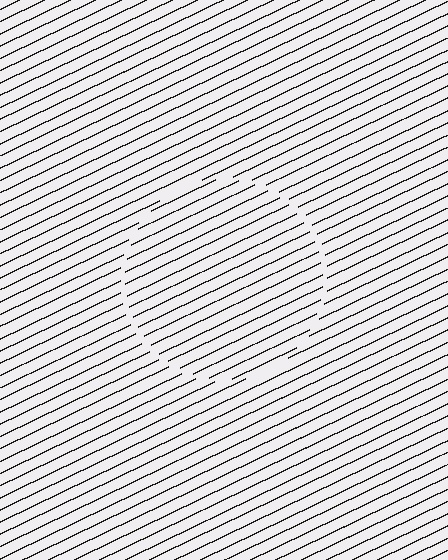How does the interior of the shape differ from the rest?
The interior of the shape contains the same grating, shifted by half a period — the contour is defined by the phase discontinuity where line-ends from the inner and outer gratings abut.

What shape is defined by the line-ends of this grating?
An illusory circle. The interior of the shape contains the same grating, shifted by half a period — the contour is defined by the phase discontinuity where line-ends from the inner and outer gratings abut.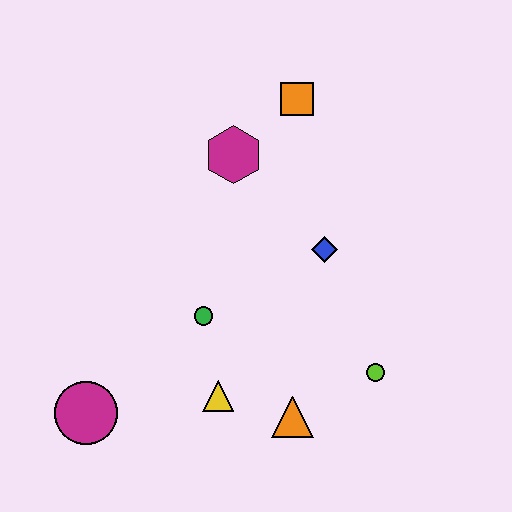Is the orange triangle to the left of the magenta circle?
No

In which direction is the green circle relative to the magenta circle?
The green circle is to the right of the magenta circle.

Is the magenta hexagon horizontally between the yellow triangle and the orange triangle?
Yes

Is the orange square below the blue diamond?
No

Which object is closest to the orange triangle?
The yellow triangle is closest to the orange triangle.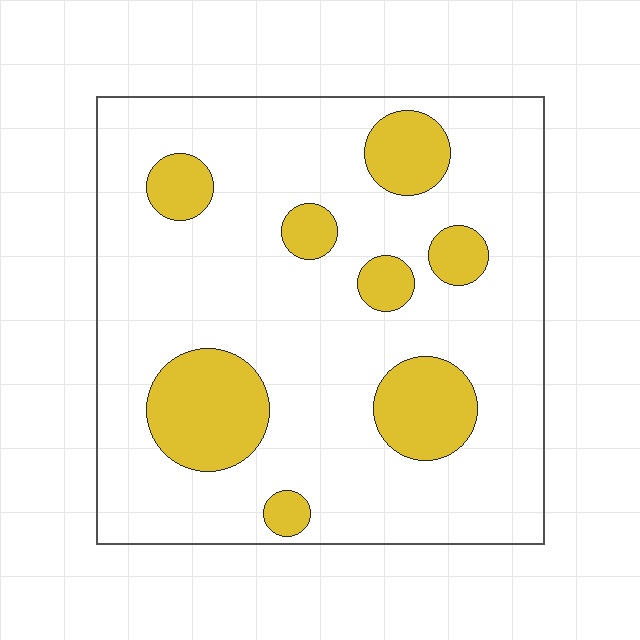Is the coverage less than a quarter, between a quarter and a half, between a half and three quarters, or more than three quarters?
Less than a quarter.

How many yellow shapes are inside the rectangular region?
8.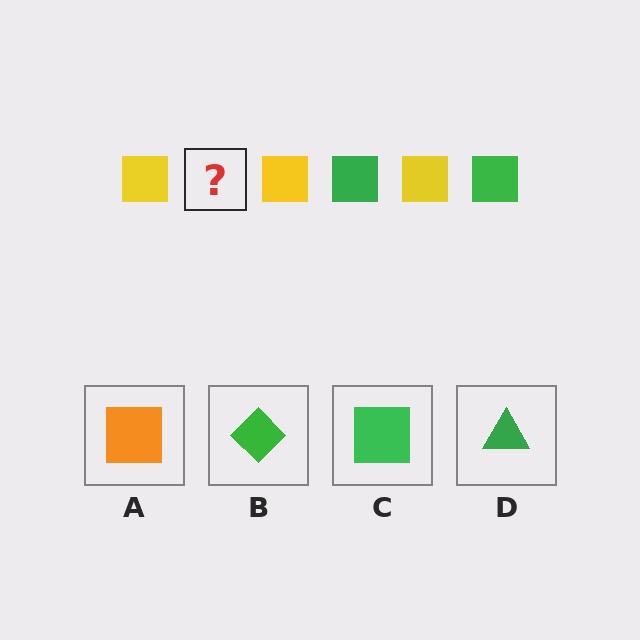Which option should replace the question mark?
Option C.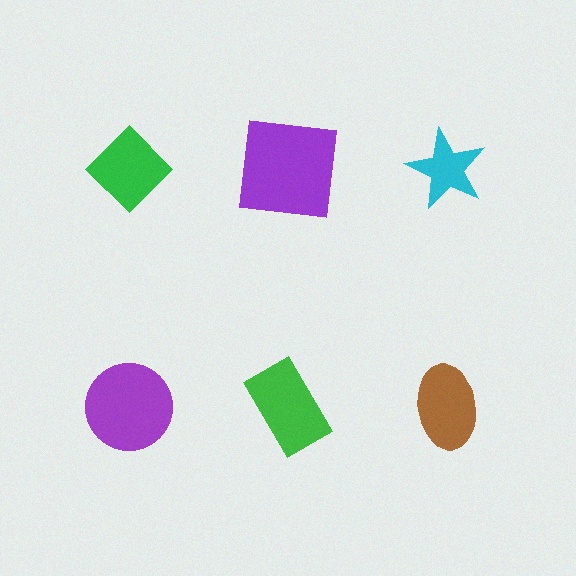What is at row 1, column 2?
A purple square.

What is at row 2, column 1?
A purple circle.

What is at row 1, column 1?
A green diamond.